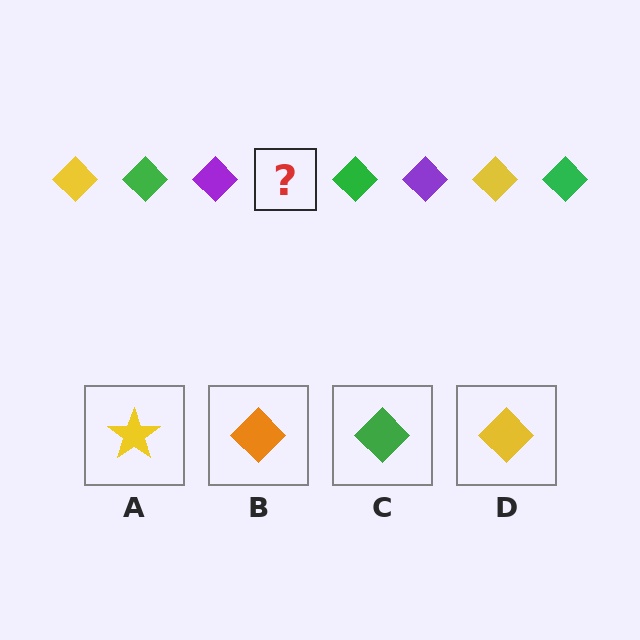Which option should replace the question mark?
Option D.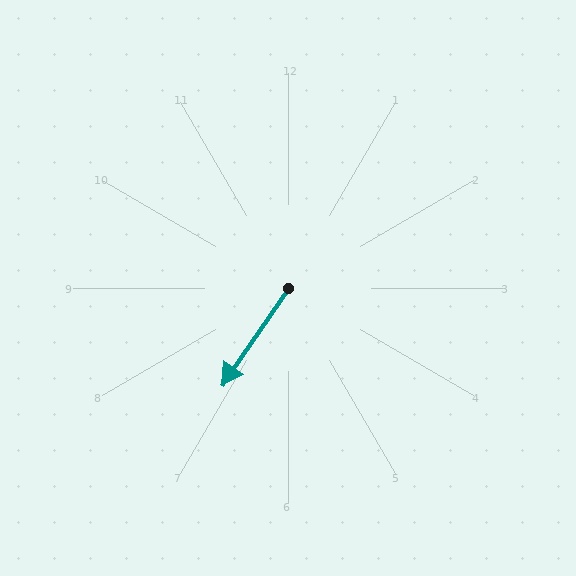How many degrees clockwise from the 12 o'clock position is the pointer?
Approximately 214 degrees.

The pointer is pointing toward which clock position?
Roughly 7 o'clock.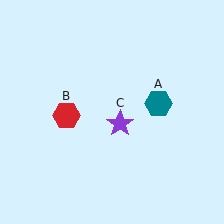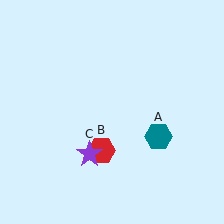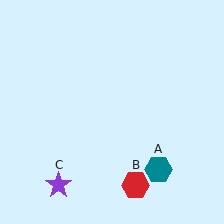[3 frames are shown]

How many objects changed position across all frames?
3 objects changed position: teal hexagon (object A), red hexagon (object B), purple star (object C).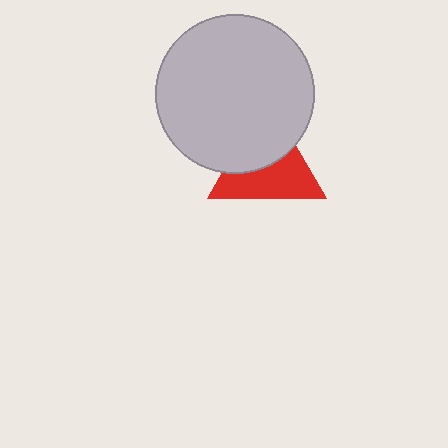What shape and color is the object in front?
The object in front is a light gray circle.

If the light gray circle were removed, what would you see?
You would see the complete red triangle.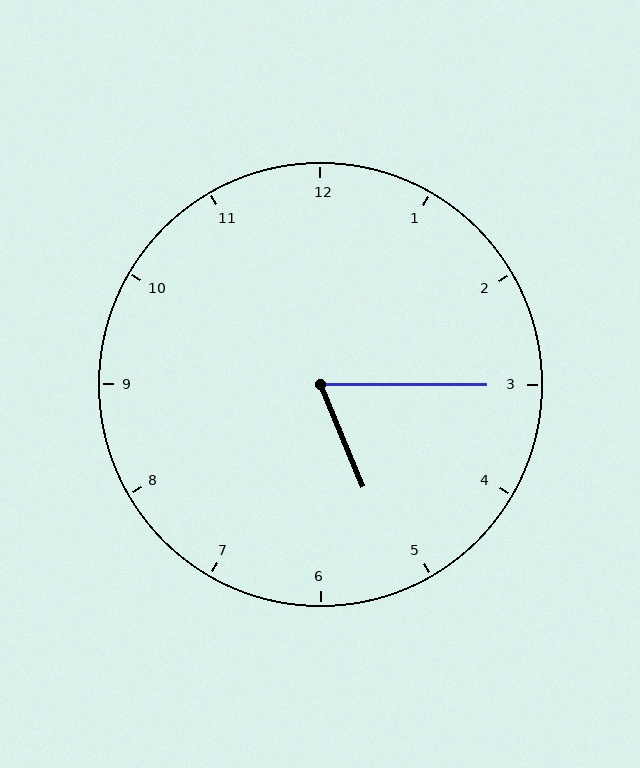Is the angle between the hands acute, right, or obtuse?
It is acute.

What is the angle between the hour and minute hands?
Approximately 68 degrees.